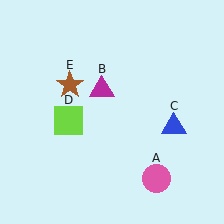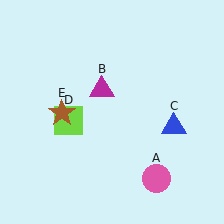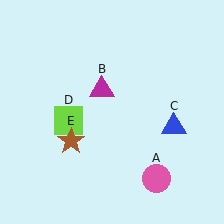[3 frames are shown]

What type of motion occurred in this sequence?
The brown star (object E) rotated counterclockwise around the center of the scene.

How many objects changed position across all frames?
1 object changed position: brown star (object E).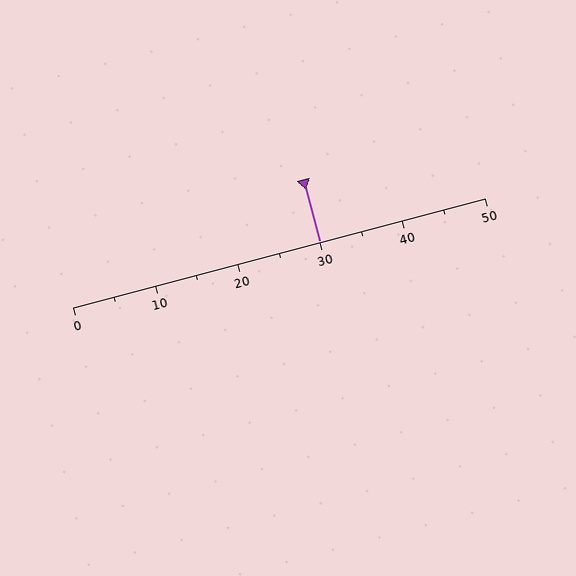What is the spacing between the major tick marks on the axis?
The major ticks are spaced 10 apart.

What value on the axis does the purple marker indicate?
The marker indicates approximately 30.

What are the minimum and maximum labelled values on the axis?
The axis runs from 0 to 50.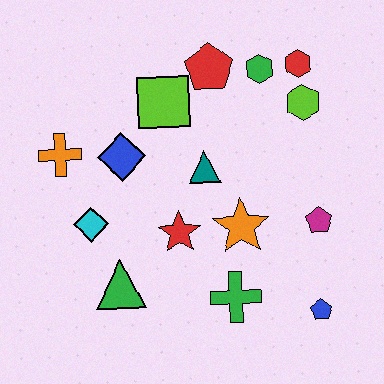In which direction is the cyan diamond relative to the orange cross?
The cyan diamond is below the orange cross.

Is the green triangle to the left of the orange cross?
No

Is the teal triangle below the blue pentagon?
No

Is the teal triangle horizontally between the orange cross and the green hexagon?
Yes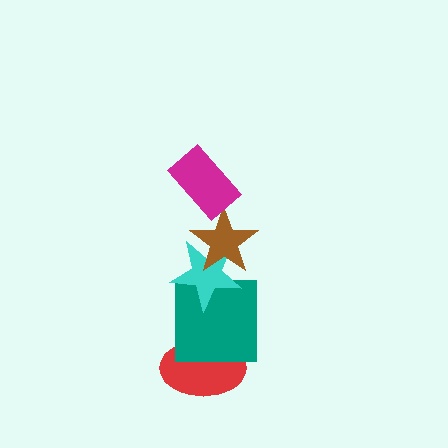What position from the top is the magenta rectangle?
The magenta rectangle is 1st from the top.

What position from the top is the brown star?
The brown star is 2nd from the top.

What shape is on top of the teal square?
The cyan star is on top of the teal square.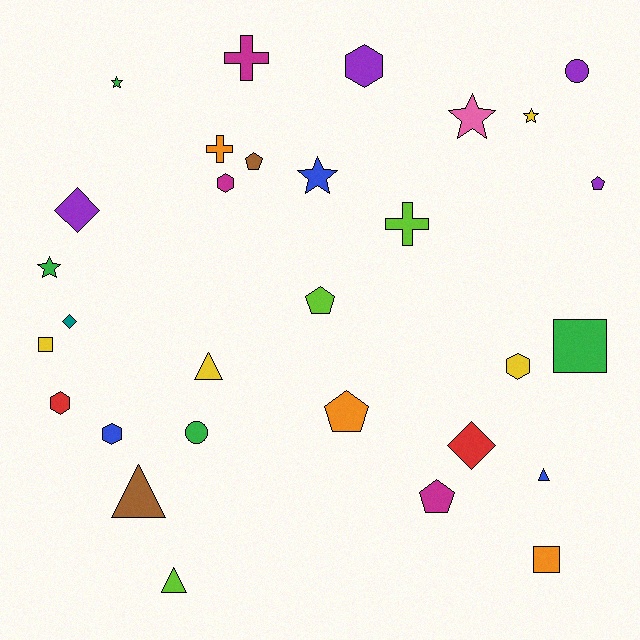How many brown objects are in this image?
There are 2 brown objects.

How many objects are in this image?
There are 30 objects.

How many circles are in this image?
There are 2 circles.